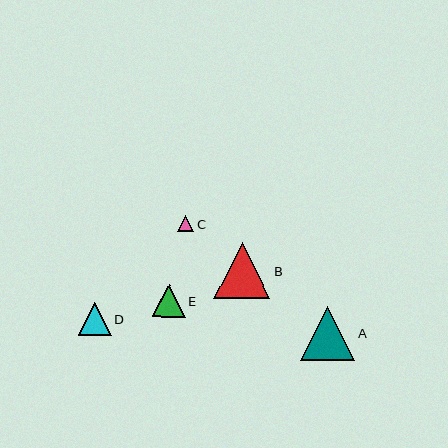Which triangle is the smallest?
Triangle C is the smallest with a size of approximately 16 pixels.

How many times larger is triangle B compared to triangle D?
Triangle B is approximately 1.7 times the size of triangle D.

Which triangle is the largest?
Triangle B is the largest with a size of approximately 56 pixels.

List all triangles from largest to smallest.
From largest to smallest: B, A, D, E, C.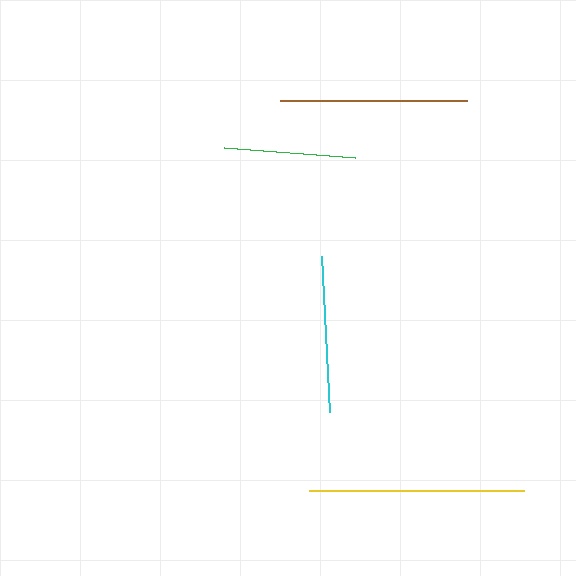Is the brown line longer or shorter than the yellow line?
The yellow line is longer than the brown line.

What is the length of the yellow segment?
The yellow segment is approximately 214 pixels long.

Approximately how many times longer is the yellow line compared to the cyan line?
The yellow line is approximately 1.4 times the length of the cyan line.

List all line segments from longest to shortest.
From longest to shortest: yellow, brown, cyan, green.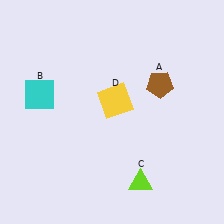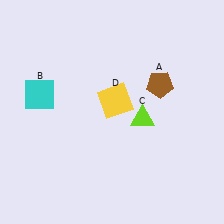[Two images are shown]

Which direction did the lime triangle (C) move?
The lime triangle (C) moved up.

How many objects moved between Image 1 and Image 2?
1 object moved between the two images.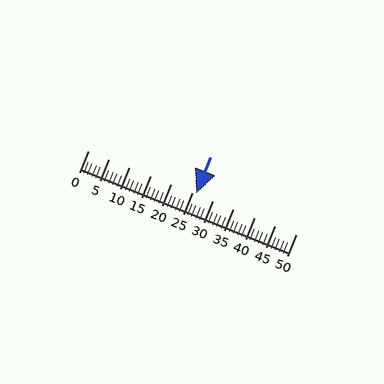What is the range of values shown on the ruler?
The ruler shows values from 0 to 50.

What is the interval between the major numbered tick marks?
The major tick marks are spaced 5 units apart.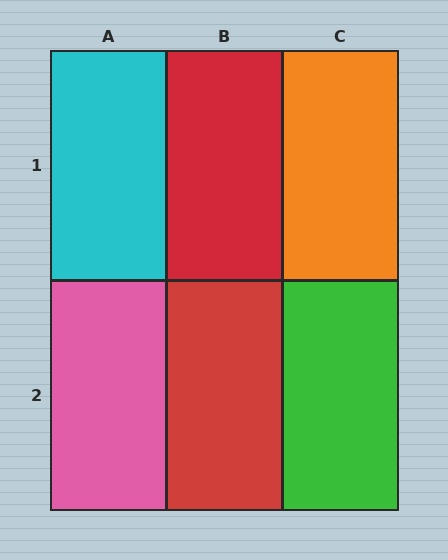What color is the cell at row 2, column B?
Red.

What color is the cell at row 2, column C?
Green.